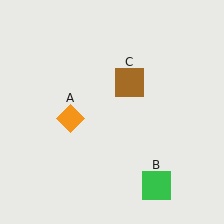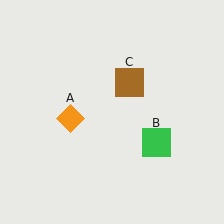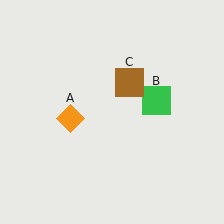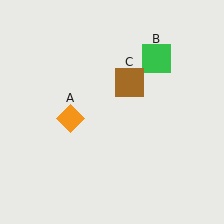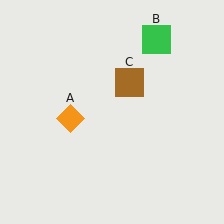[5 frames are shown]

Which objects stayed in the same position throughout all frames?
Orange diamond (object A) and brown square (object C) remained stationary.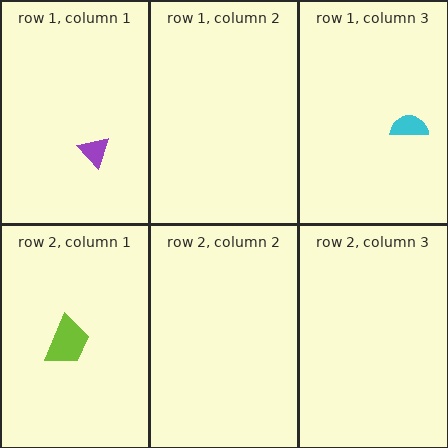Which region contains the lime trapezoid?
The row 2, column 1 region.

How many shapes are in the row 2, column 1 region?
1.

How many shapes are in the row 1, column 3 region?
1.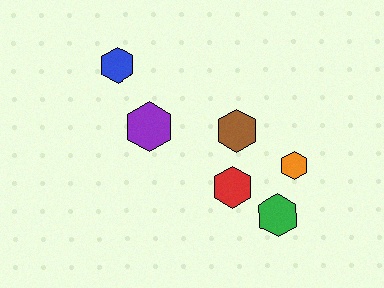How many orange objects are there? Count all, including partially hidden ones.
There is 1 orange object.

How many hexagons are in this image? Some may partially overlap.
There are 6 hexagons.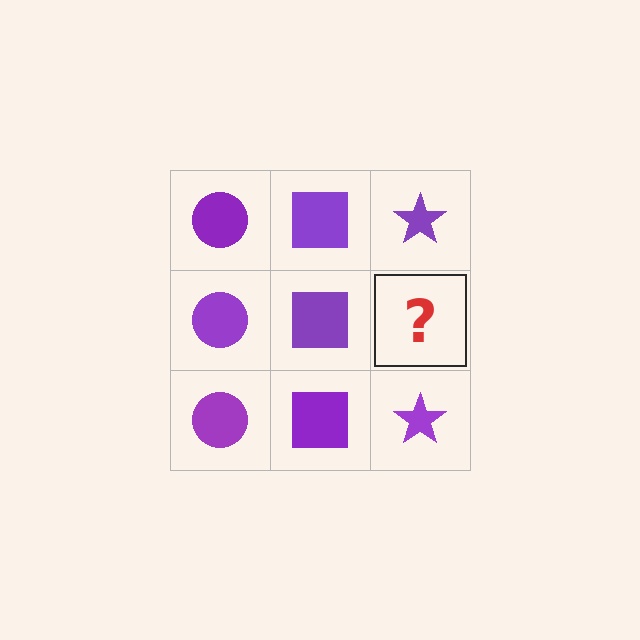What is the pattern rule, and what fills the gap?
The rule is that each column has a consistent shape. The gap should be filled with a purple star.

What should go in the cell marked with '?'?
The missing cell should contain a purple star.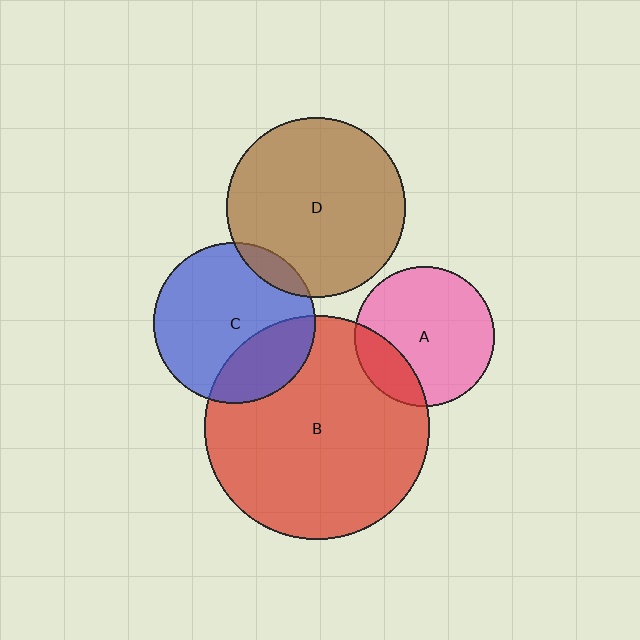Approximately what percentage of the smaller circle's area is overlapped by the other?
Approximately 30%.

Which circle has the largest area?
Circle B (red).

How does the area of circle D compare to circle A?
Approximately 1.6 times.